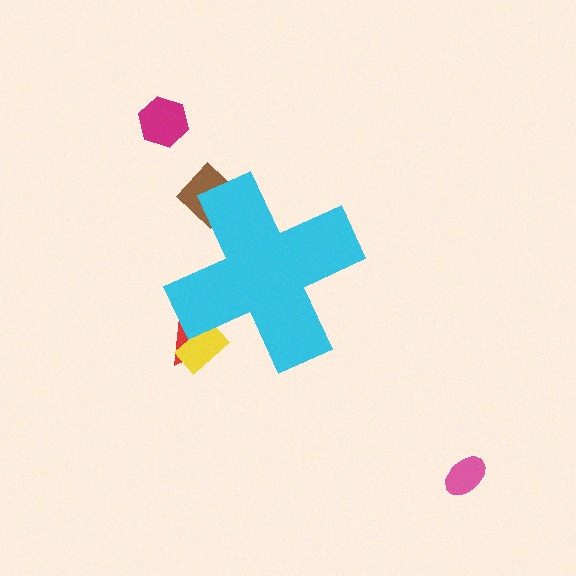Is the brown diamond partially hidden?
Yes, the brown diamond is partially hidden behind the cyan cross.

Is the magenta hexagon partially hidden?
No, the magenta hexagon is fully visible.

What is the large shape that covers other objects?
A cyan cross.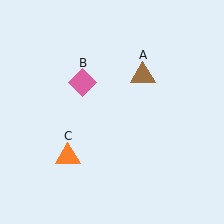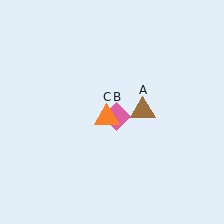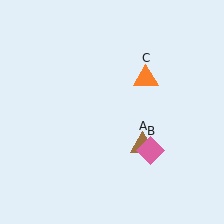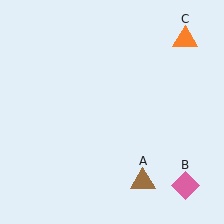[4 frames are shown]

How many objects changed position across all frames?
3 objects changed position: brown triangle (object A), pink diamond (object B), orange triangle (object C).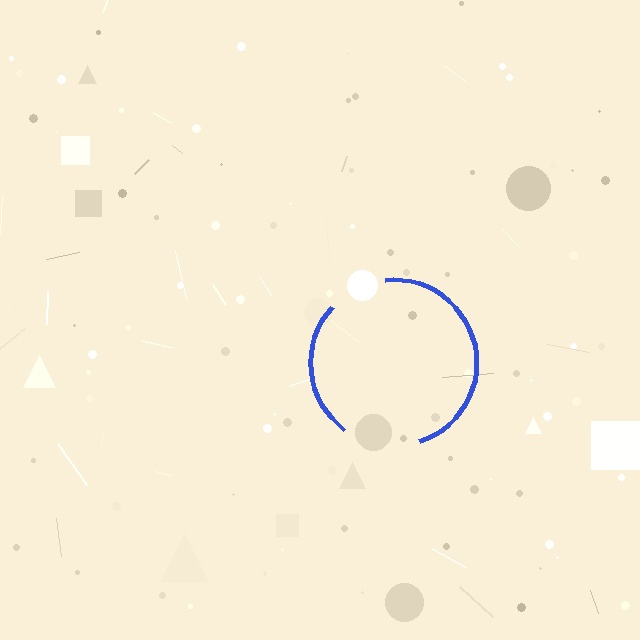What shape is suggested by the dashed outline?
The dashed outline suggests a circle.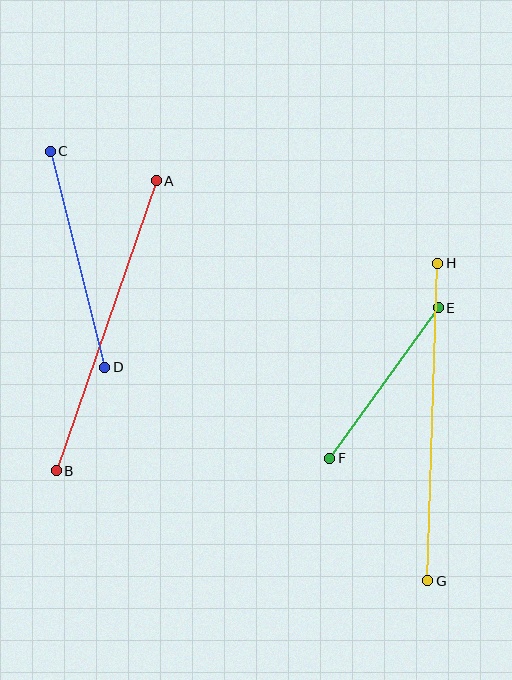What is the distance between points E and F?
The distance is approximately 186 pixels.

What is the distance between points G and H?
The distance is approximately 318 pixels.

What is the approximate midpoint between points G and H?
The midpoint is at approximately (433, 422) pixels.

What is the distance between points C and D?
The distance is approximately 223 pixels.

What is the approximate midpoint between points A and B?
The midpoint is at approximately (106, 326) pixels.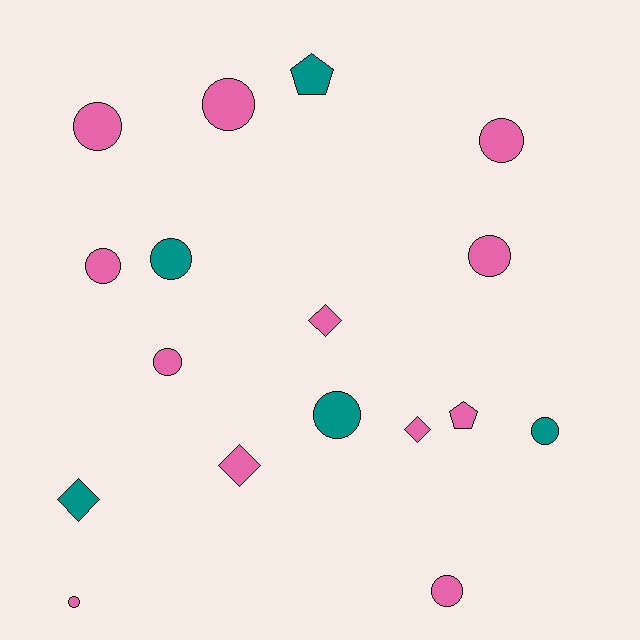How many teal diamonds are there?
There is 1 teal diamond.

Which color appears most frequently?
Pink, with 12 objects.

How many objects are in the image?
There are 17 objects.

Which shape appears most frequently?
Circle, with 11 objects.